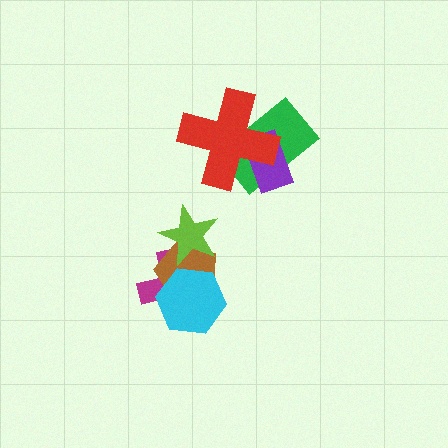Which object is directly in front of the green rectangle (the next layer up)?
The purple rectangle is directly in front of the green rectangle.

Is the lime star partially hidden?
No, no other shape covers it.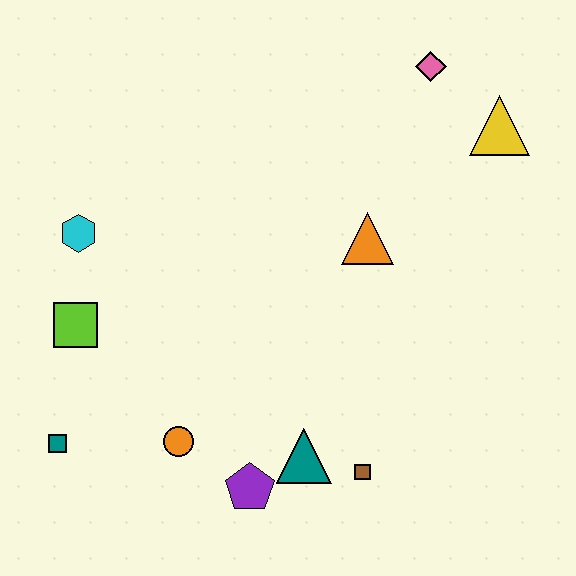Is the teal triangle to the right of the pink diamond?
No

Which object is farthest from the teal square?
The yellow triangle is farthest from the teal square.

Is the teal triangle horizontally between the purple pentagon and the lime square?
No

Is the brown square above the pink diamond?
No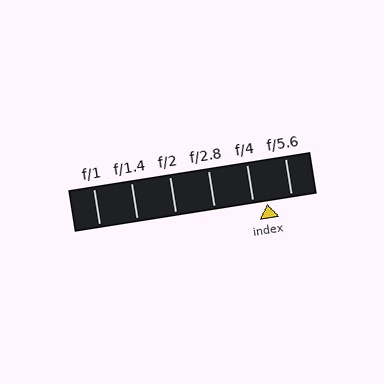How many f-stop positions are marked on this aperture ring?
There are 6 f-stop positions marked.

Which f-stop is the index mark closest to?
The index mark is closest to f/4.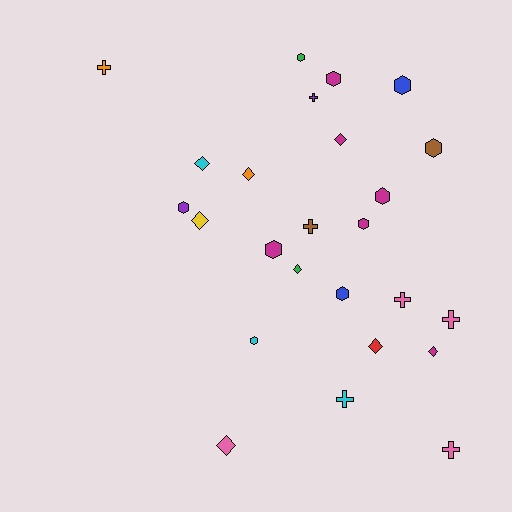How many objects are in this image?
There are 25 objects.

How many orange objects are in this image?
There are 2 orange objects.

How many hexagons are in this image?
There are 10 hexagons.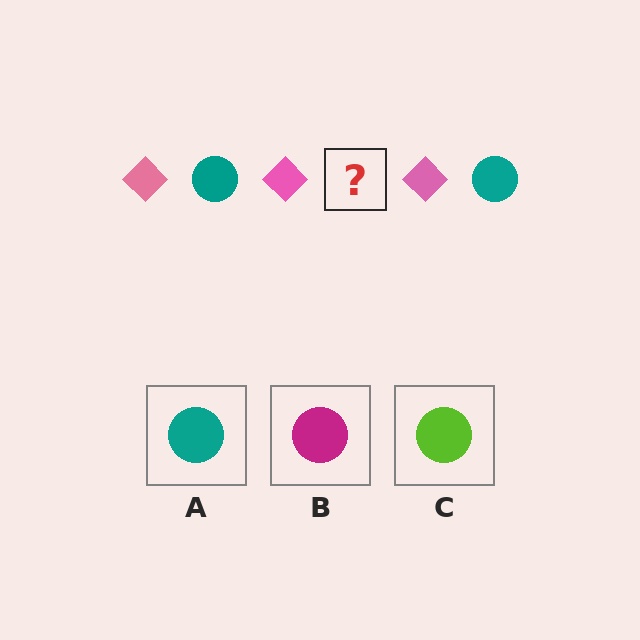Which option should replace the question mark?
Option A.